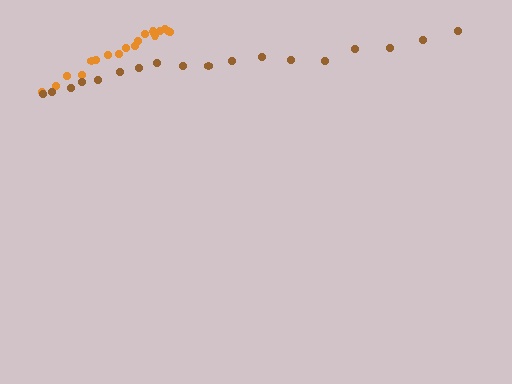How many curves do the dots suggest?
There are 2 distinct paths.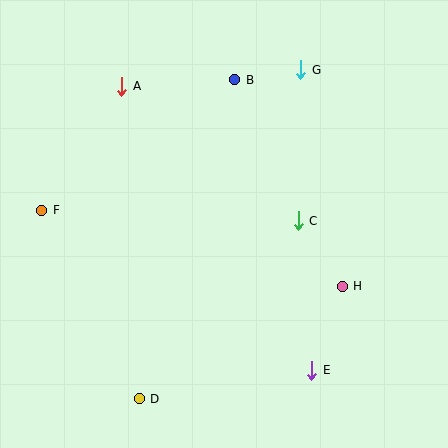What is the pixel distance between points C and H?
The distance between C and H is 79 pixels.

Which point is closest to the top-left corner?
Point A is closest to the top-left corner.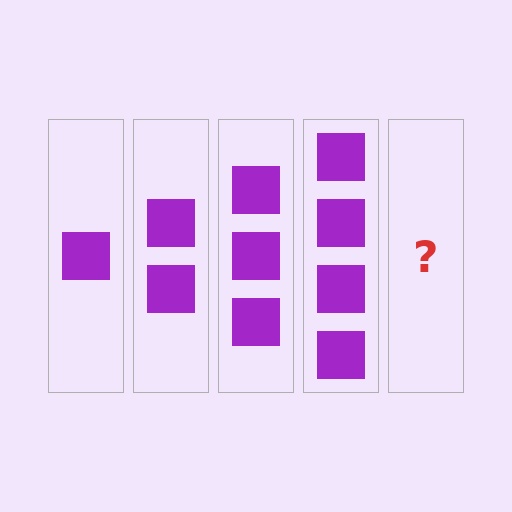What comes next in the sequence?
The next element should be 5 squares.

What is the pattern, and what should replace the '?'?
The pattern is that each step adds one more square. The '?' should be 5 squares.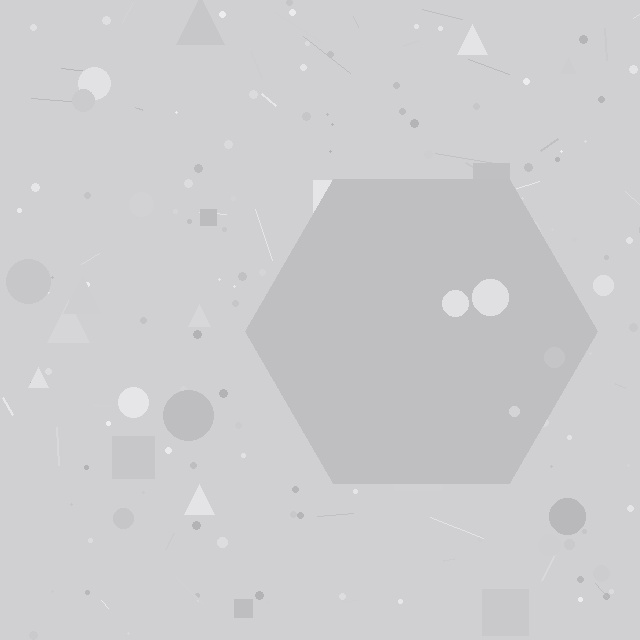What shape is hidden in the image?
A hexagon is hidden in the image.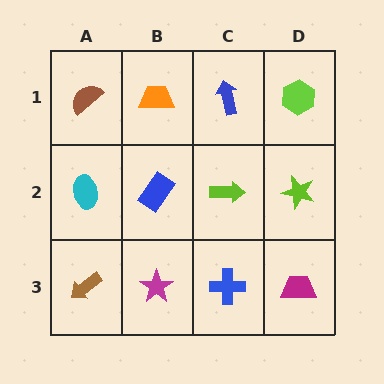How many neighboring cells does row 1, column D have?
2.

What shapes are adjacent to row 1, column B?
A blue rectangle (row 2, column B), a brown semicircle (row 1, column A), a blue arrow (row 1, column C).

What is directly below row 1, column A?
A cyan ellipse.